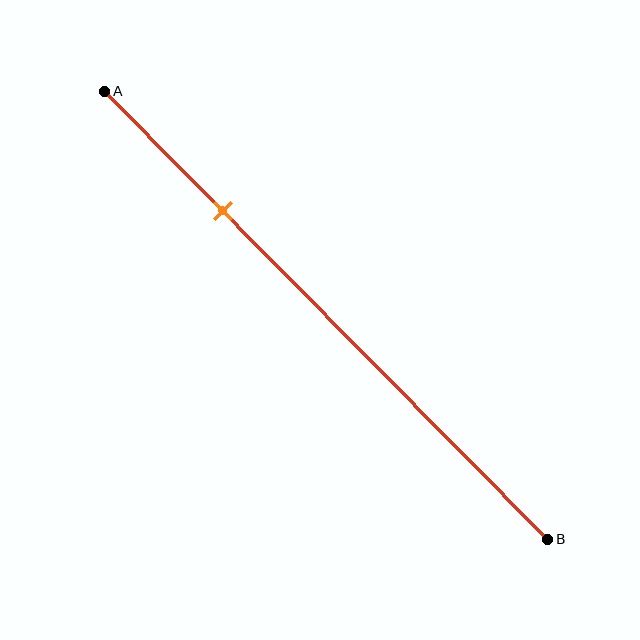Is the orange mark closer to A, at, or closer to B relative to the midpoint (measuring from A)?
The orange mark is closer to point A than the midpoint of segment AB.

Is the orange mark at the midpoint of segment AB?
No, the mark is at about 25% from A, not at the 50% midpoint.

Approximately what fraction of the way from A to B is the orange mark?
The orange mark is approximately 25% of the way from A to B.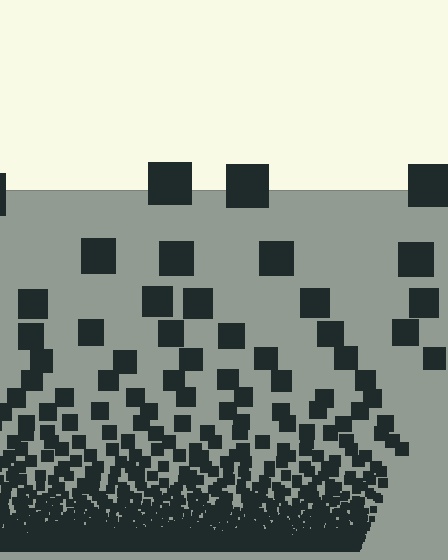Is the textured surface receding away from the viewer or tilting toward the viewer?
The surface appears to tilt toward the viewer. Texture elements get larger and sparser toward the top.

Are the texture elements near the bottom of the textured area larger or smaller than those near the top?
Smaller. The gradient is inverted — elements near the bottom are smaller and denser.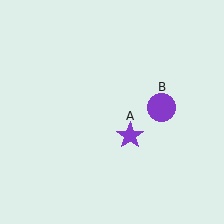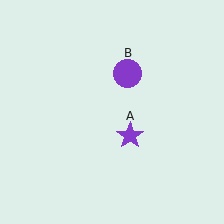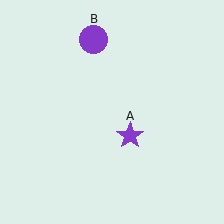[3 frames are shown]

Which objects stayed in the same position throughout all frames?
Purple star (object A) remained stationary.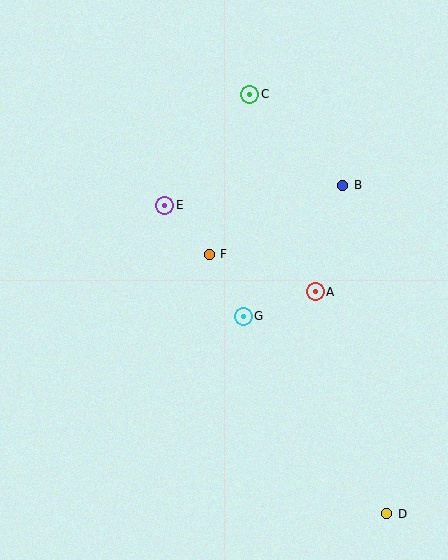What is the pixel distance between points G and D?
The distance between G and D is 244 pixels.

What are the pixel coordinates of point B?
Point B is at (343, 185).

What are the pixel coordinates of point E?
Point E is at (165, 205).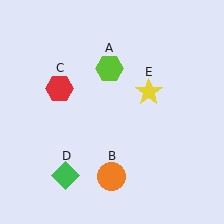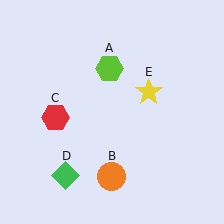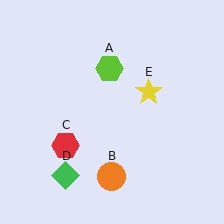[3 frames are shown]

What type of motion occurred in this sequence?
The red hexagon (object C) rotated counterclockwise around the center of the scene.